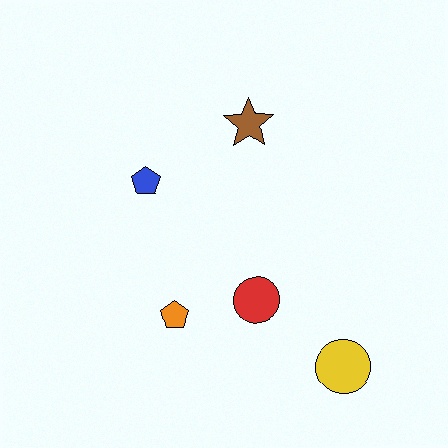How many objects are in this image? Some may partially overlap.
There are 5 objects.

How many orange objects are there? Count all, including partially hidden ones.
There is 1 orange object.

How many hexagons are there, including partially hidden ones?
There are no hexagons.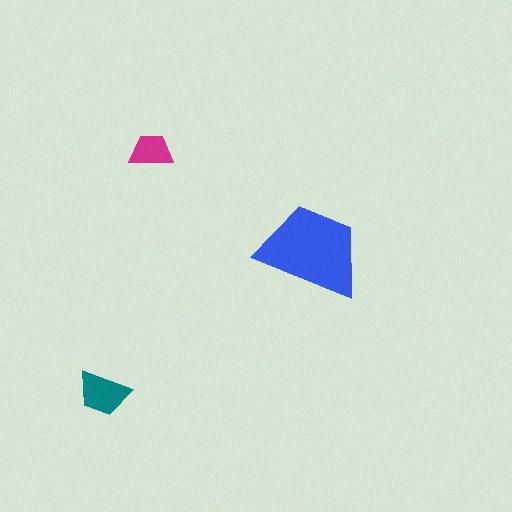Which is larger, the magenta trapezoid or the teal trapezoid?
The teal one.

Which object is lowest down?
The teal trapezoid is bottommost.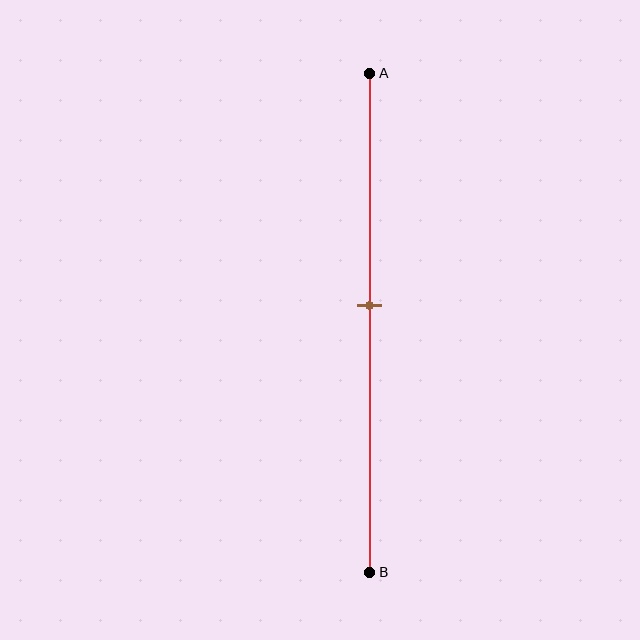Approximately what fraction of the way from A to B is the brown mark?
The brown mark is approximately 45% of the way from A to B.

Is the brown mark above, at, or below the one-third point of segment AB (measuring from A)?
The brown mark is below the one-third point of segment AB.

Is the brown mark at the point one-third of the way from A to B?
No, the mark is at about 45% from A, not at the 33% one-third point.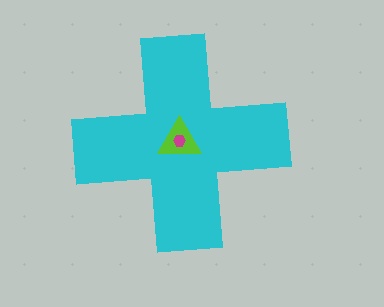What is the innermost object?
The magenta hexagon.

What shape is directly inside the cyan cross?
The lime triangle.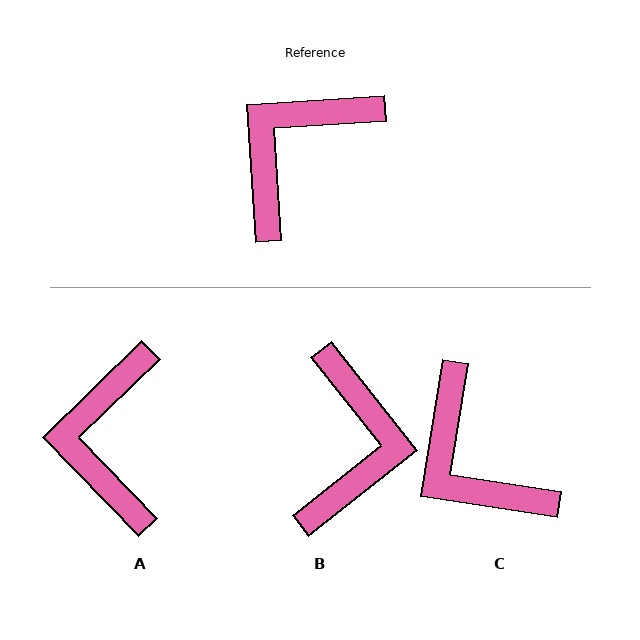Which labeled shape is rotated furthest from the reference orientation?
B, about 145 degrees away.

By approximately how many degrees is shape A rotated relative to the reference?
Approximately 40 degrees counter-clockwise.